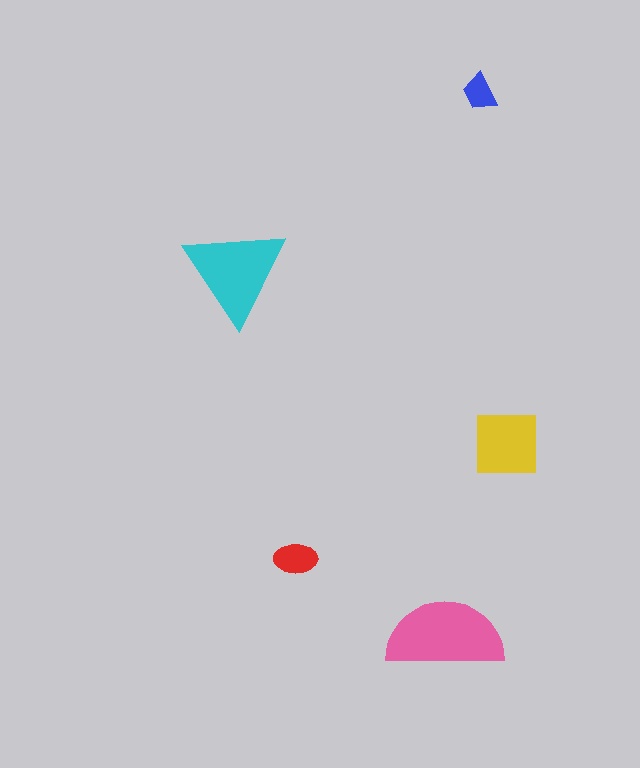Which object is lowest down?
The pink semicircle is bottommost.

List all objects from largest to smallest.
The pink semicircle, the cyan triangle, the yellow square, the red ellipse, the blue trapezoid.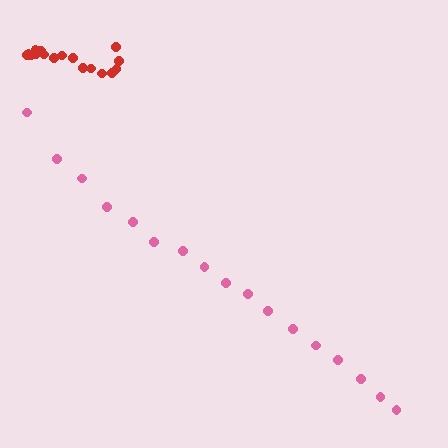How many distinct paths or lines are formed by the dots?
There are 2 distinct paths.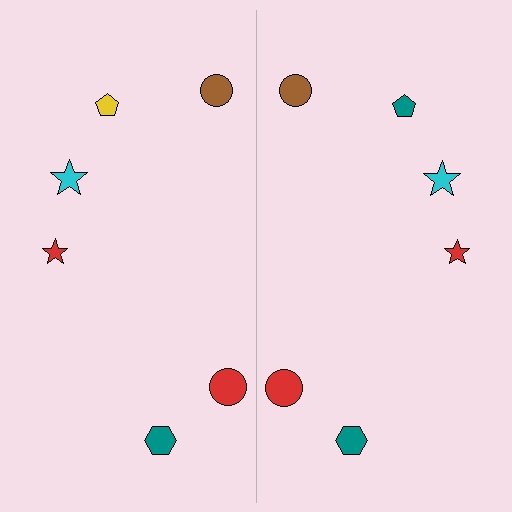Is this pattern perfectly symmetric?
No, the pattern is not perfectly symmetric. The teal pentagon on the right side breaks the symmetry — its mirror counterpart is yellow.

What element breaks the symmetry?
The teal pentagon on the right side breaks the symmetry — its mirror counterpart is yellow.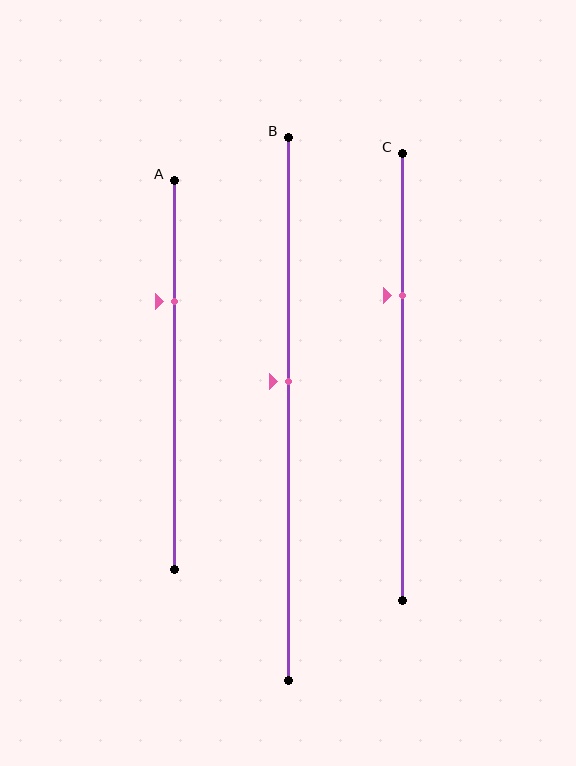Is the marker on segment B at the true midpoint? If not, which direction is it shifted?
No, the marker on segment B is shifted upward by about 5% of the segment length.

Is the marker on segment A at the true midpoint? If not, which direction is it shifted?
No, the marker on segment A is shifted upward by about 19% of the segment length.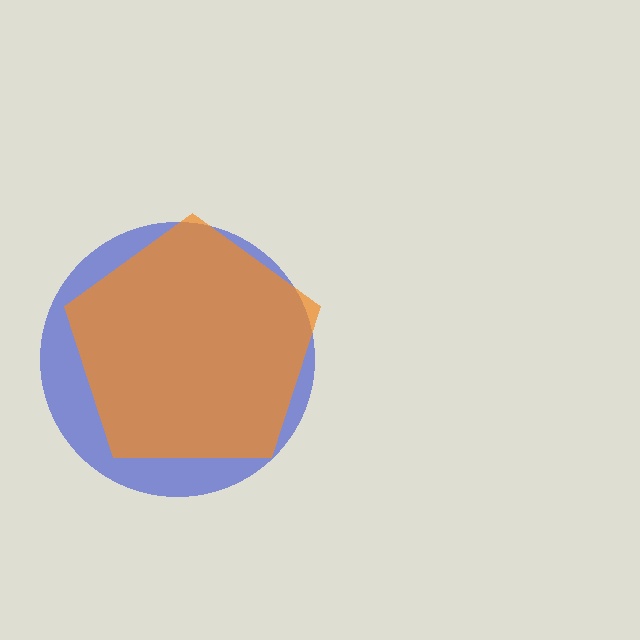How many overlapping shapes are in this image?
There are 2 overlapping shapes in the image.